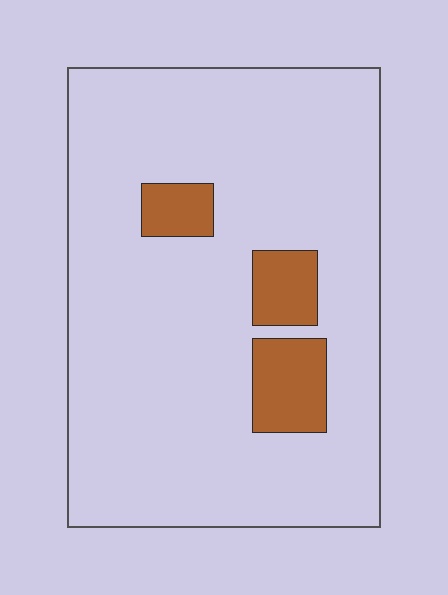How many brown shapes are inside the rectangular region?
3.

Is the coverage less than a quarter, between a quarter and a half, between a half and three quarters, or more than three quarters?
Less than a quarter.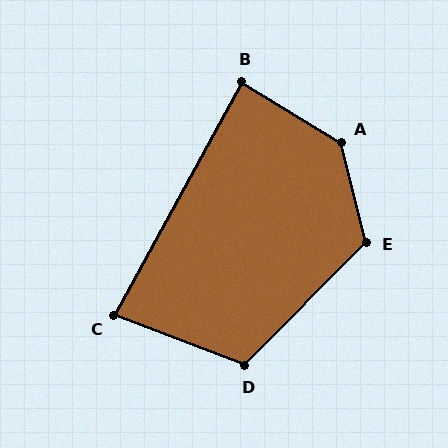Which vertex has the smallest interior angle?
C, at approximately 82 degrees.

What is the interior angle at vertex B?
Approximately 87 degrees (approximately right).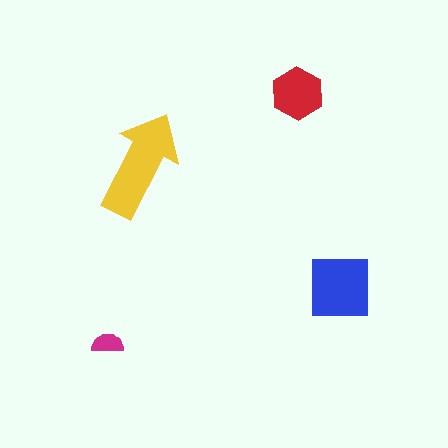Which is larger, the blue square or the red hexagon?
The blue square.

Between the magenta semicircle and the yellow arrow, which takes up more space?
The yellow arrow.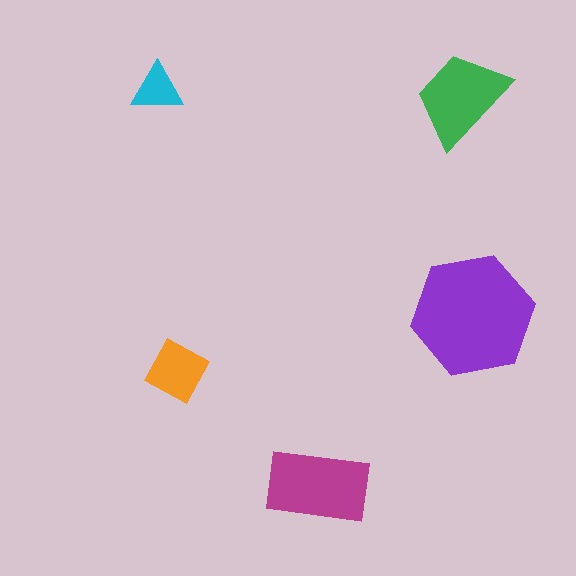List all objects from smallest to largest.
The cyan triangle, the orange diamond, the green trapezoid, the magenta rectangle, the purple hexagon.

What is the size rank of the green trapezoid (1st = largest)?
3rd.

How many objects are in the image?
There are 5 objects in the image.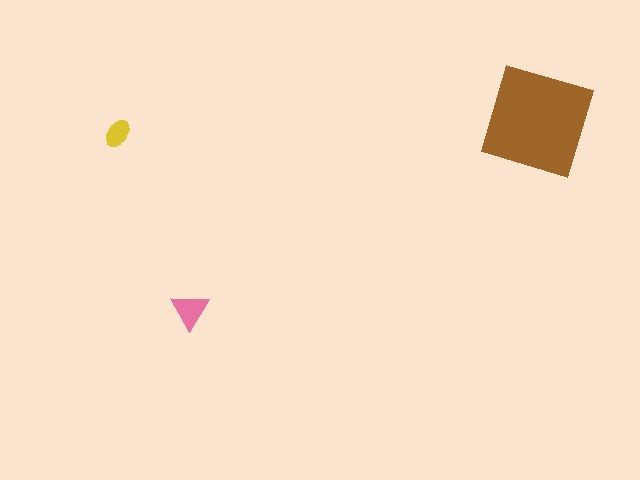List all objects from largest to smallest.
The brown diamond, the pink triangle, the yellow ellipse.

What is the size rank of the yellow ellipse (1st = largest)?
3rd.